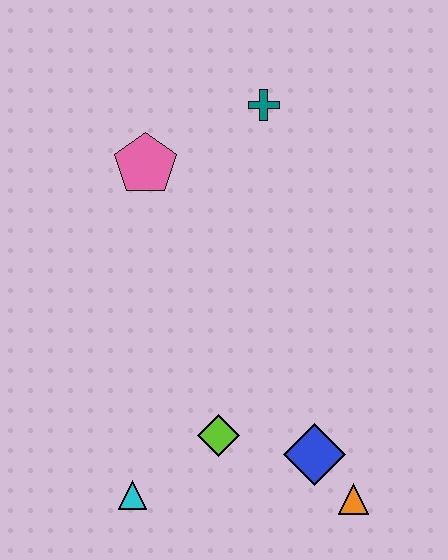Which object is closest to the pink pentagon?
The teal cross is closest to the pink pentagon.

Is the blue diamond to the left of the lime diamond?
No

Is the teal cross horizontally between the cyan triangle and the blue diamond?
Yes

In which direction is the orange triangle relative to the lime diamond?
The orange triangle is to the right of the lime diamond.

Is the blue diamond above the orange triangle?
Yes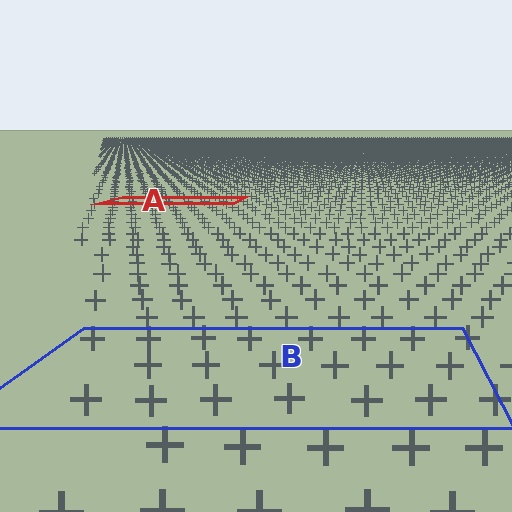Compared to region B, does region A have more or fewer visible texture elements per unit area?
Region A has more texture elements per unit area — they are packed more densely because it is farther away.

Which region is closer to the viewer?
Region B is closer. The texture elements there are larger and more spread out.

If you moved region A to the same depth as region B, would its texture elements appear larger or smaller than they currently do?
They would appear larger. At a closer depth, the same texture elements are projected at a bigger on-screen size.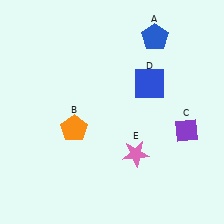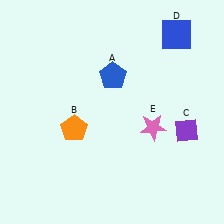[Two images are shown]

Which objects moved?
The objects that moved are: the blue pentagon (A), the blue square (D), the pink star (E).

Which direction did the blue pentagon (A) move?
The blue pentagon (A) moved left.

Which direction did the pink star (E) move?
The pink star (E) moved up.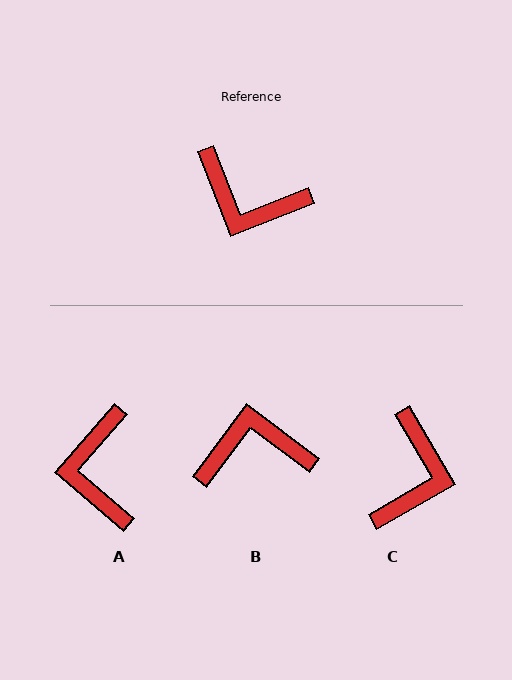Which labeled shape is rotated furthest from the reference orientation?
B, about 148 degrees away.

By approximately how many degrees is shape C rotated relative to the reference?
Approximately 99 degrees counter-clockwise.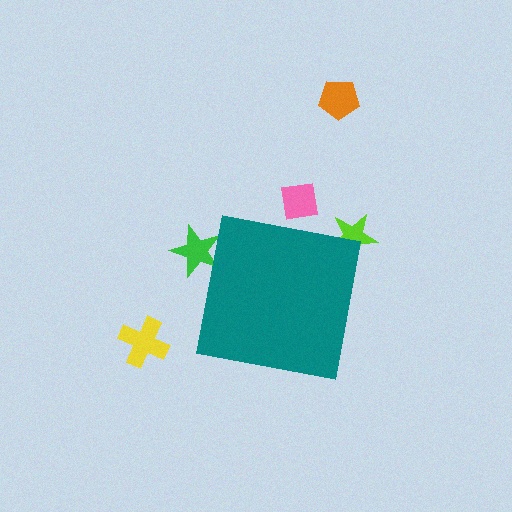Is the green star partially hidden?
Yes, the green star is partially hidden behind the teal square.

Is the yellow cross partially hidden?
No, the yellow cross is fully visible.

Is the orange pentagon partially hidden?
No, the orange pentagon is fully visible.